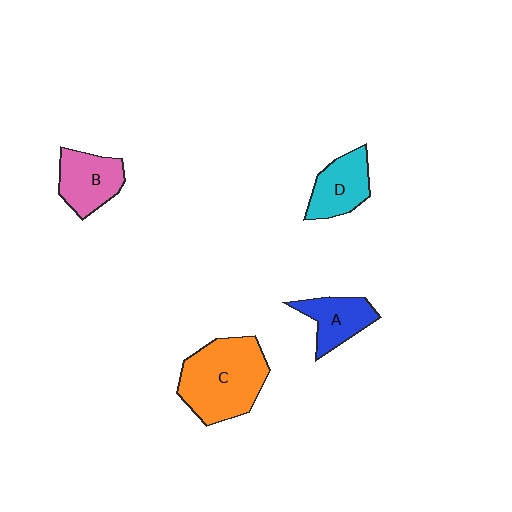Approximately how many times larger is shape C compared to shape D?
Approximately 1.9 times.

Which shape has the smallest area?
Shape A (blue).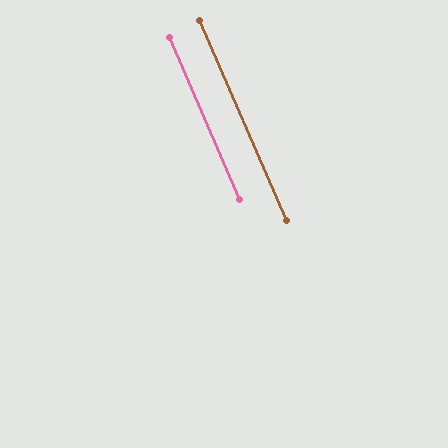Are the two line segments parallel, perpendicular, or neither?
Parallel — their directions differ by only 0.2°.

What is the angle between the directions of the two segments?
Approximately 0 degrees.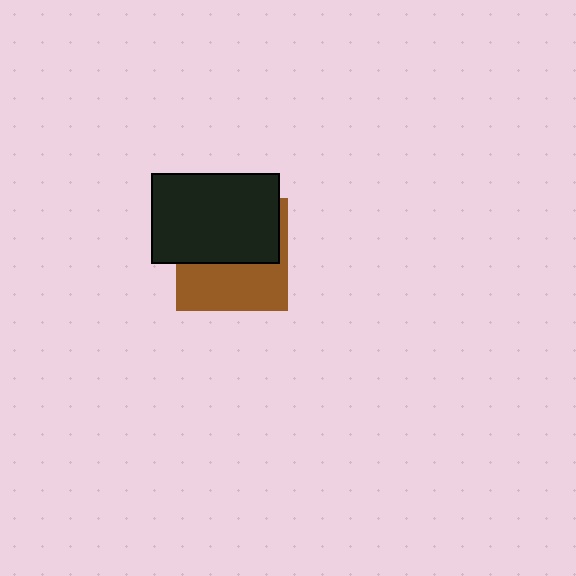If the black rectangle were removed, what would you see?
You would see the complete brown square.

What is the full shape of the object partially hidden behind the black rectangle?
The partially hidden object is a brown square.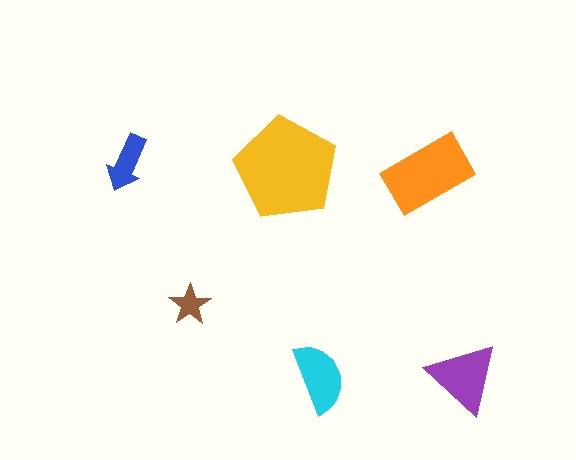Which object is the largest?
The yellow pentagon.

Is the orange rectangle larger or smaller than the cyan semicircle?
Larger.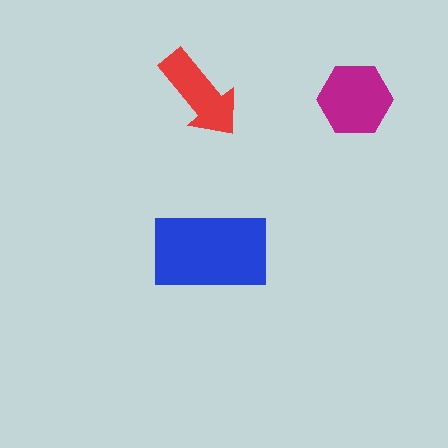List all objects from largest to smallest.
The blue rectangle, the magenta hexagon, the red arrow.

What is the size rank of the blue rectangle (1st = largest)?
1st.